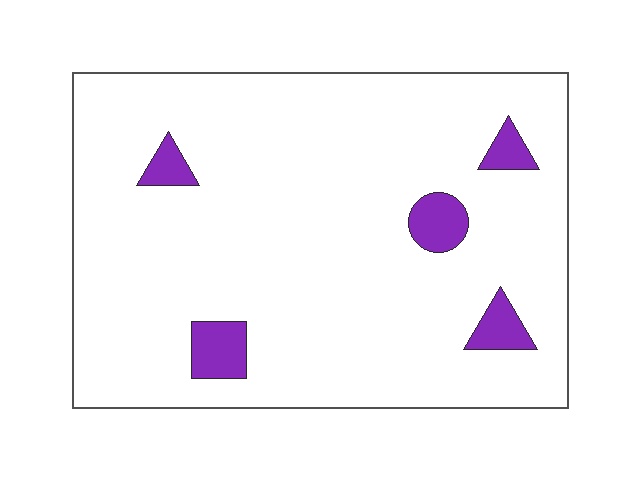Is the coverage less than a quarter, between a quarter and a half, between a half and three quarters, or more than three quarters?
Less than a quarter.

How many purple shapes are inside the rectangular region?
5.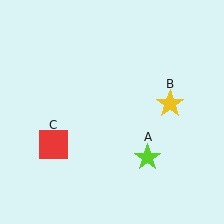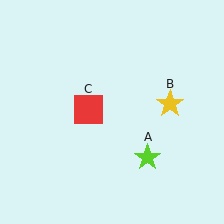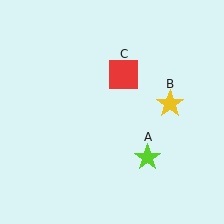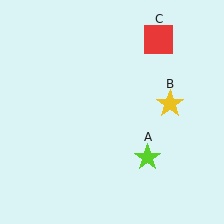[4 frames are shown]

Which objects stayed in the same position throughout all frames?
Lime star (object A) and yellow star (object B) remained stationary.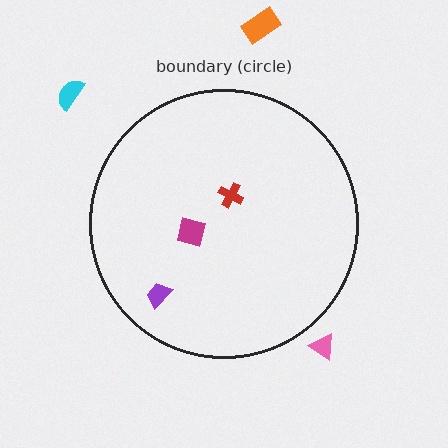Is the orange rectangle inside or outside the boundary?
Outside.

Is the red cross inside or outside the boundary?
Inside.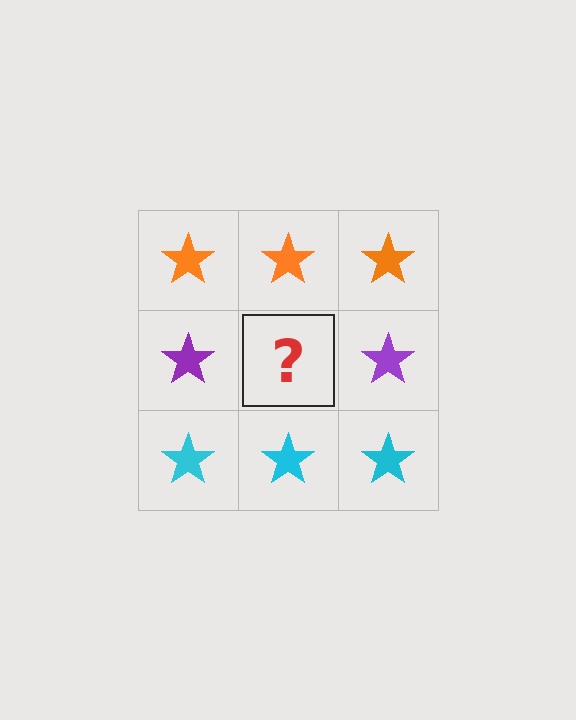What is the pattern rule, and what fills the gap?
The rule is that each row has a consistent color. The gap should be filled with a purple star.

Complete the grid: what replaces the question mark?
The question mark should be replaced with a purple star.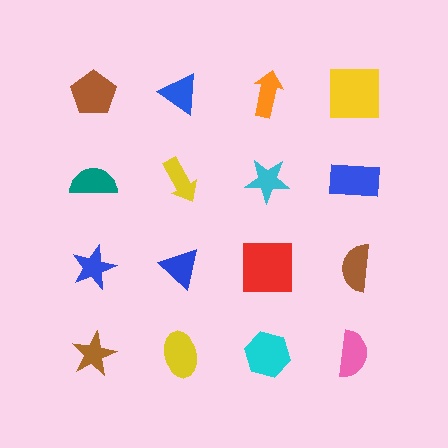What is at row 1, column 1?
A brown pentagon.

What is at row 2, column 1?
A teal semicircle.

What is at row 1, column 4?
A yellow square.